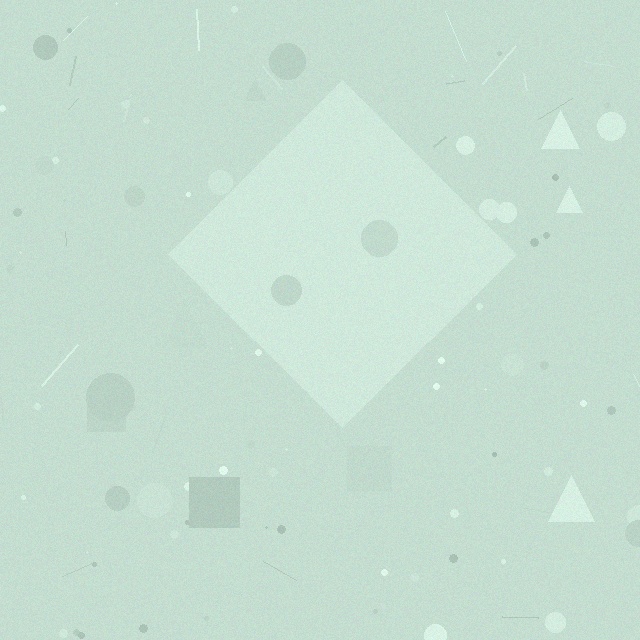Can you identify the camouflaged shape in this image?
The camouflaged shape is a diamond.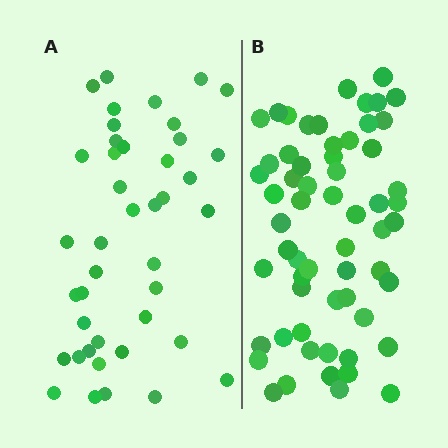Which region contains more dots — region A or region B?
Region B (the right region) has more dots.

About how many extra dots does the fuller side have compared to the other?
Region B has approximately 20 more dots than region A.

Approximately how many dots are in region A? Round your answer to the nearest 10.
About 40 dots. (The exact count is 42, which rounds to 40.)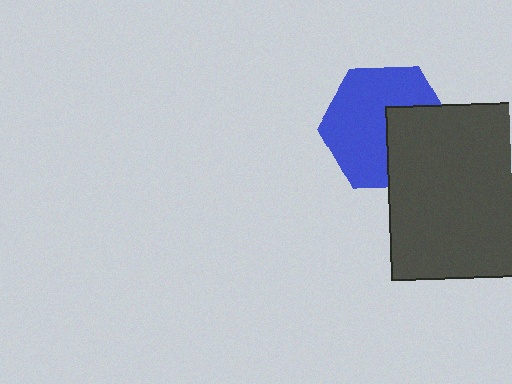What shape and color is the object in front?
The object in front is a dark gray rectangle.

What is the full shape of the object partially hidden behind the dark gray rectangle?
The partially hidden object is a blue hexagon.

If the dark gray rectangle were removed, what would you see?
You would see the complete blue hexagon.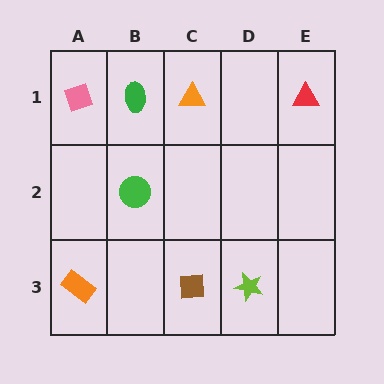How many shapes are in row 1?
4 shapes.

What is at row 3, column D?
A lime star.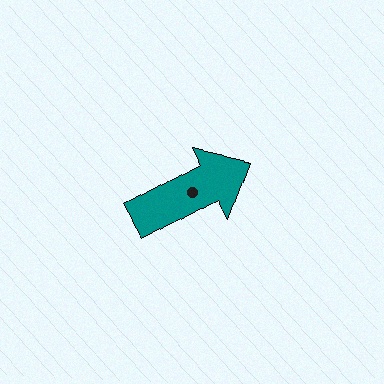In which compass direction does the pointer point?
Northeast.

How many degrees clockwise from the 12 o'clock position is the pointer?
Approximately 61 degrees.